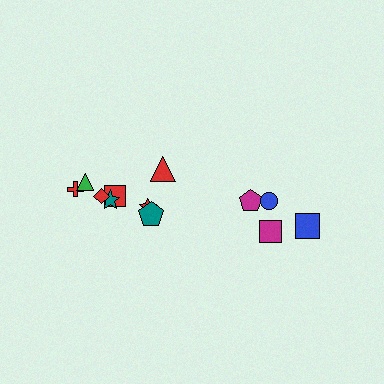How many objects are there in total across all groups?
There are 12 objects.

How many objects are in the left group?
There are 8 objects.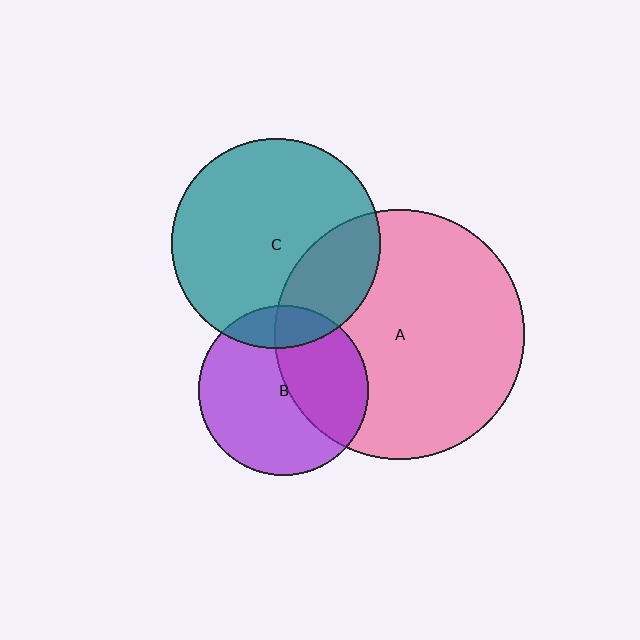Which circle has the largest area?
Circle A (pink).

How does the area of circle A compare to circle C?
Approximately 1.4 times.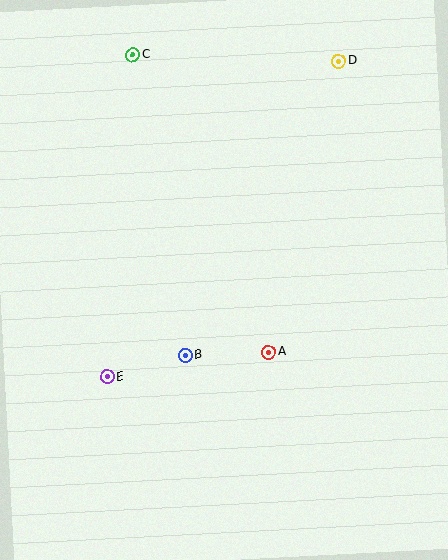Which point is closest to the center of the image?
Point A at (268, 352) is closest to the center.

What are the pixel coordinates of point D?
Point D is at (339, 61).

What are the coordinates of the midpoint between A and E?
The midpoint between A and E is at (188, 364).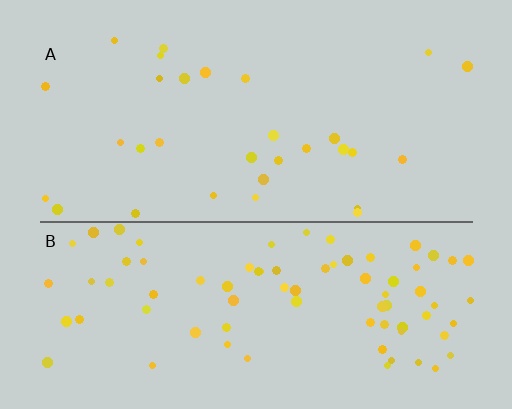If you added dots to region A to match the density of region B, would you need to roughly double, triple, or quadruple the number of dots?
Approximately triple.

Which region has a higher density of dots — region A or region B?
B (the bottom).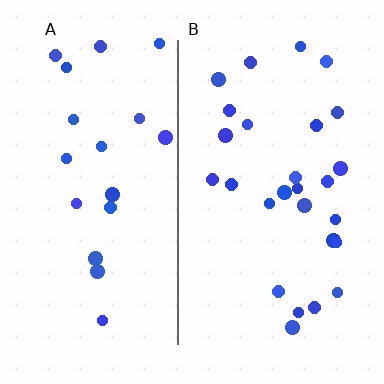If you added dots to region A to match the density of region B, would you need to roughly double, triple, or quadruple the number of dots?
Approximately double.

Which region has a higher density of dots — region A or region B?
B (the right).